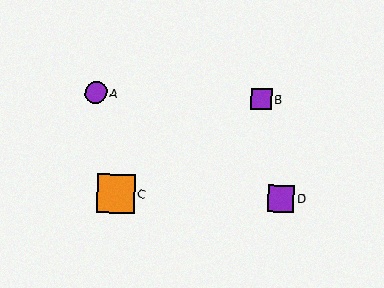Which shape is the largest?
The orange square (labeled C) is the largest.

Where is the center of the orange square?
The center of the orange square is at (116, 194).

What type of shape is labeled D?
Shape D is a purple square.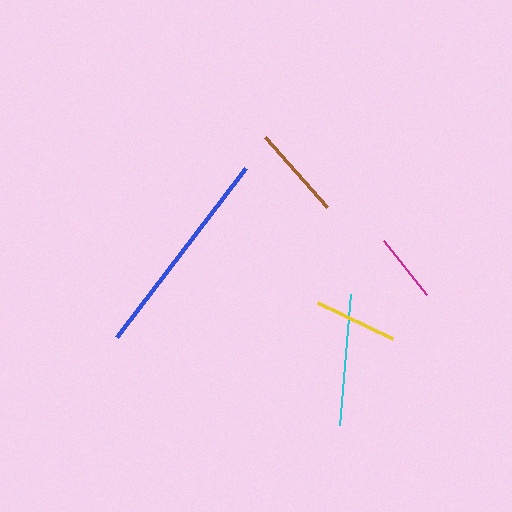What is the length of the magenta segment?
The magenta segment is approximately 70 pixels long.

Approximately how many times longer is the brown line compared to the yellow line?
The brown line is approximately 1.1 times the length of the yellow line.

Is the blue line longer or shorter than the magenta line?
The blue line is longer than the magenta line.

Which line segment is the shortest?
The magenta line is the shortest at approximately 70 pixels.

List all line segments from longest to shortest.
From longest to shortest: blue, cyan, brown, yellow, magenta.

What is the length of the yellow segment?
The yellow segment is approximately 84 pixels long.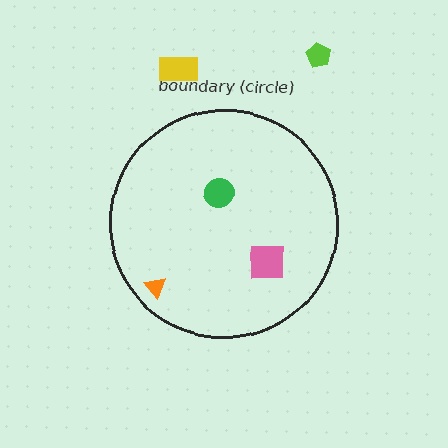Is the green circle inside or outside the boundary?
Inside.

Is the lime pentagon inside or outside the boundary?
Outside.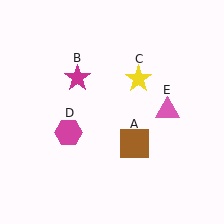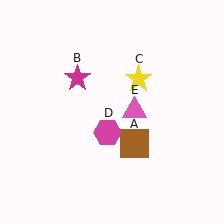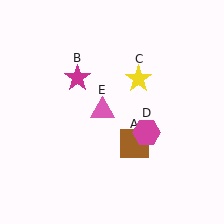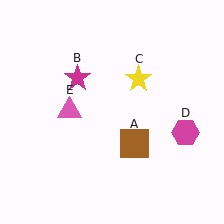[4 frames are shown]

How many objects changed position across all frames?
2 objects changed position: magenta hexagon (object D), pink triangle (object E).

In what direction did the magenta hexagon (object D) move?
The magenta hexagon (object D) moved right.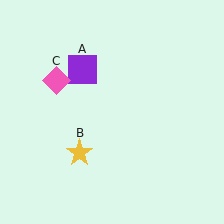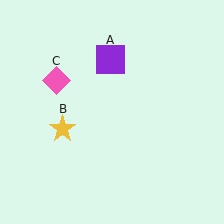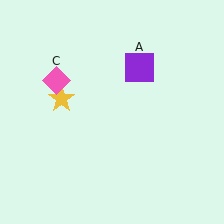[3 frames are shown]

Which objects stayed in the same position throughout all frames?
Pink diamond (object C) remained stationary.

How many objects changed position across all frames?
2 objects changed position: purple square (object A), yellow star (object B).